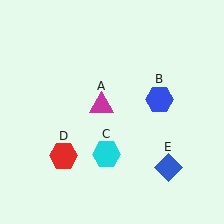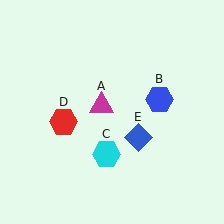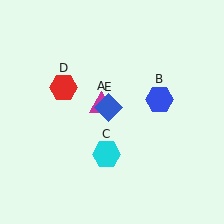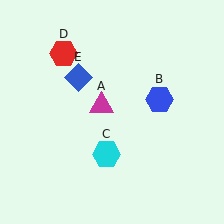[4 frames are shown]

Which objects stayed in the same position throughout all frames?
Magenta triangle (object A) and blue hexagon (object B) and cyan hexagon (object C) remained stationary.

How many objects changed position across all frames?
2 objects changed position: red hexagon (object D), blue diamond (object E).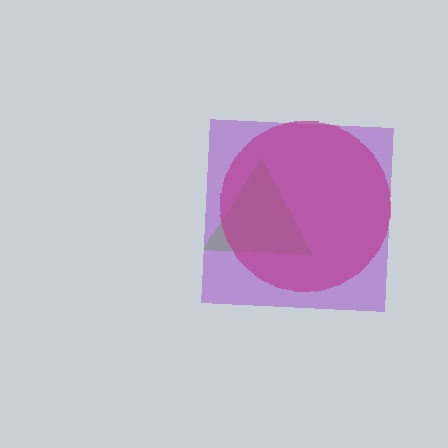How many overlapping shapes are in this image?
There are 3 overlapping shapes in the image.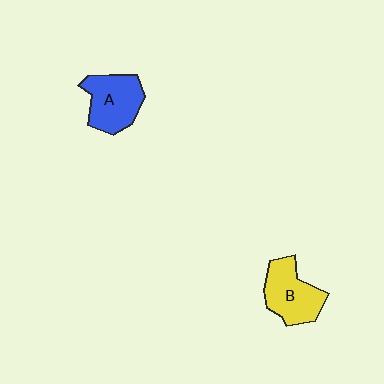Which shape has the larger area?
Shape A (blue).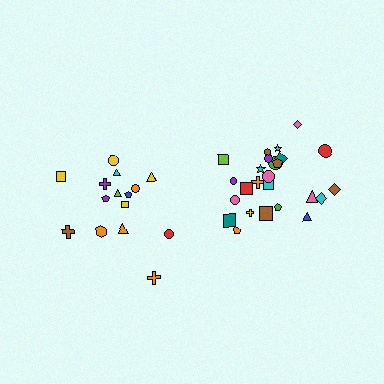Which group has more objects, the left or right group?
The right group.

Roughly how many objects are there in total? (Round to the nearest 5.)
Roughly 40 objects in total.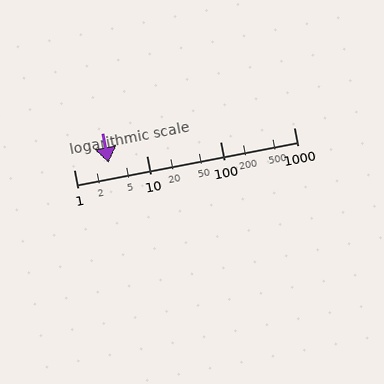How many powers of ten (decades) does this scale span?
The scale spans 3 decades, from 1 to 1000.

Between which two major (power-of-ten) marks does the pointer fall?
The pointer is between 1 and 10.